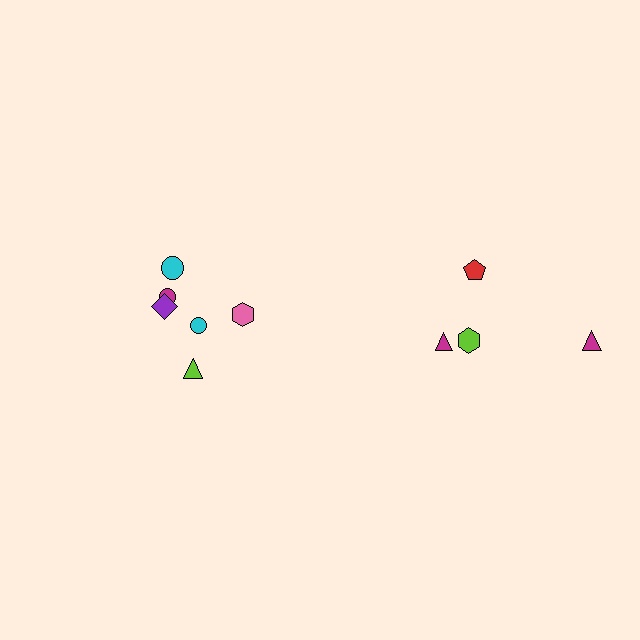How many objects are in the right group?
There are 4 objects.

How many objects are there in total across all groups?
There are 10 objects.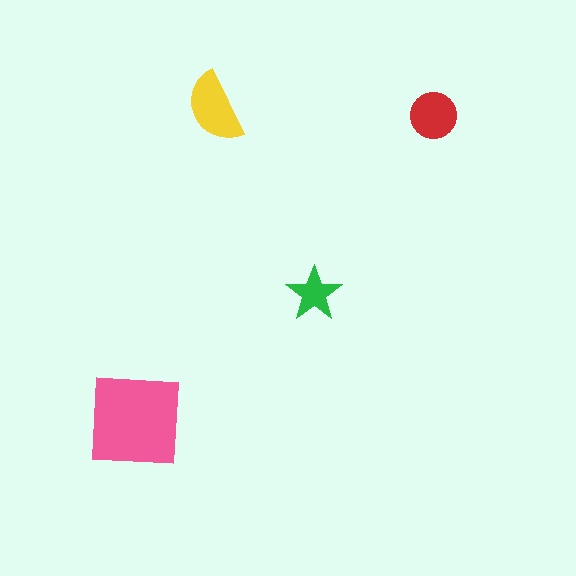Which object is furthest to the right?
The red circle is rightmost.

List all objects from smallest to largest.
The green star, the red circle, the yellow semicircle, the pink square.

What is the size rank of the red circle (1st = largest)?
3rd.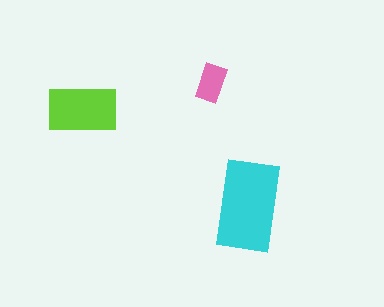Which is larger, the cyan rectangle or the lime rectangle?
The cyan one.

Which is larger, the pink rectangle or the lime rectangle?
The lime one.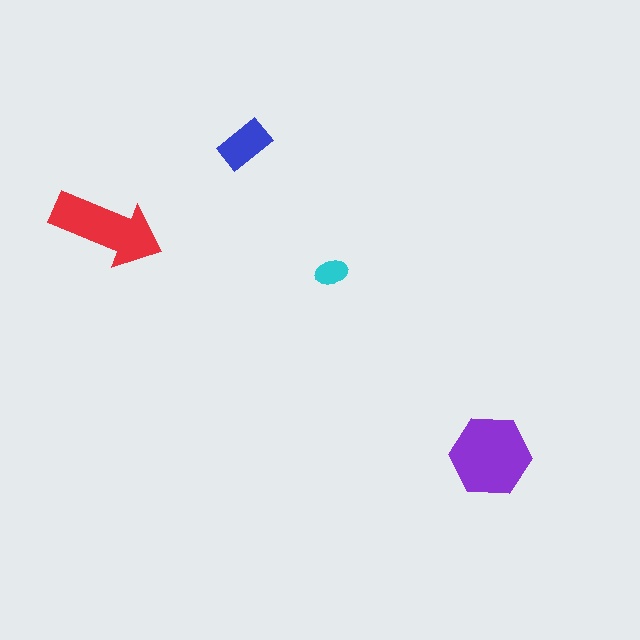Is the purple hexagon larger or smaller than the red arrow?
Larger.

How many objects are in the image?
There are 4 objects in the image.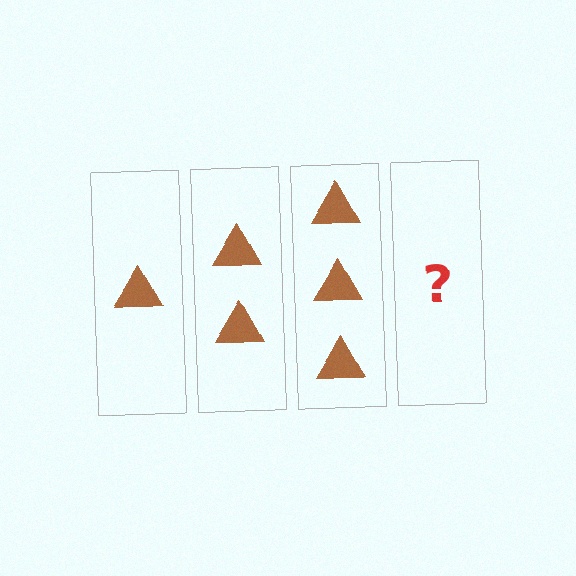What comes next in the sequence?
The next element should be 4 triangles.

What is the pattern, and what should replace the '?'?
The pattern is that each step adds one more triangle. The '?' should be 4 triangles.